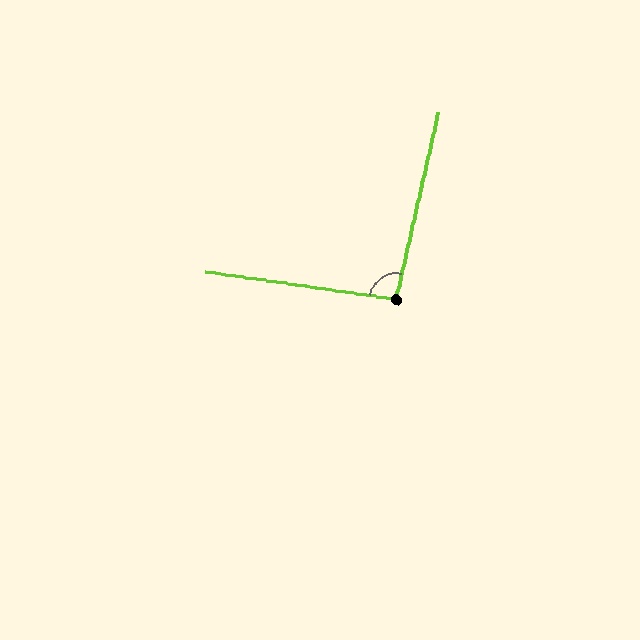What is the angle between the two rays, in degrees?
Approximately 95 degrees.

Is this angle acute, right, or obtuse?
It is approximately a right angle.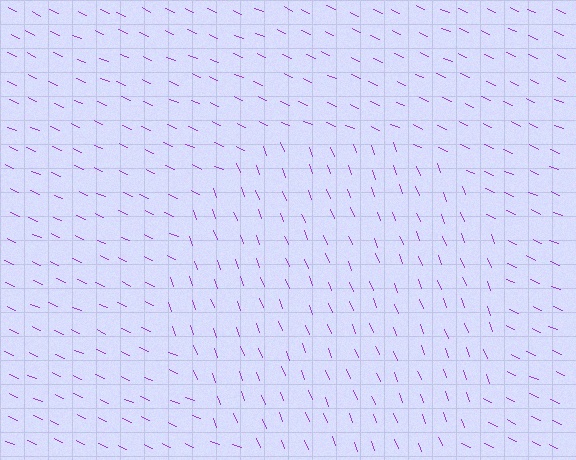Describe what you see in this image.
The image is filled with small purple line segments. A circle region in the image has lines oriented differently from the surrounding lines, creating a visible texture boundary.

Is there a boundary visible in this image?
Yes, there is a texture boundary formed by a change in line orientation.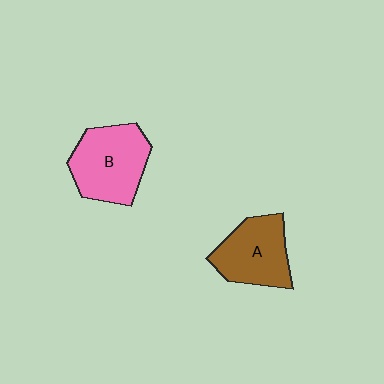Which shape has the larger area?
Shape B (pink).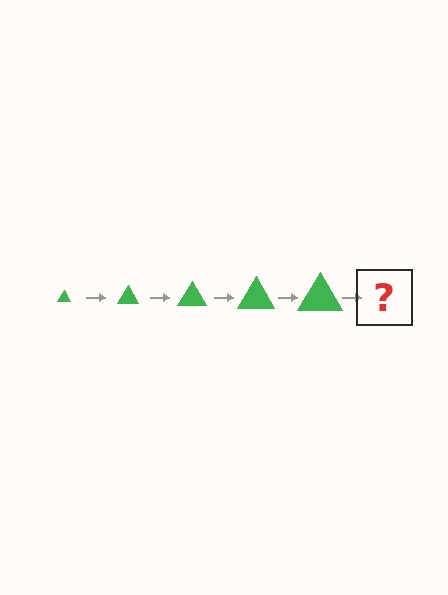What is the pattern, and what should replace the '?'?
The pattern is that the triangle gets progressively larger each step. The '?' should be a green triangle, larger than the previous one.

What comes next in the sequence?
The next element should be a green triangle, larger than the previous one.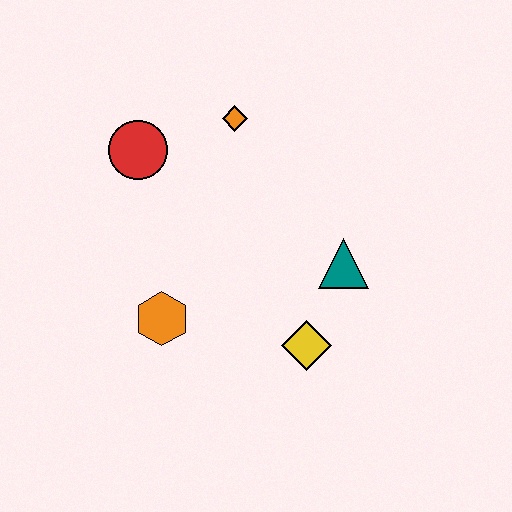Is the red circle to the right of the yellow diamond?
No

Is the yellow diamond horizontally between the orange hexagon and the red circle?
No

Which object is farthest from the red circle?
The yellow diamond is farthest from the red circle.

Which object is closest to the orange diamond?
The red circle is closest to the orange diamond.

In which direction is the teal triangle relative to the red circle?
The teal triangle is to the right of the red circle.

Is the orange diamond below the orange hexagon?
No